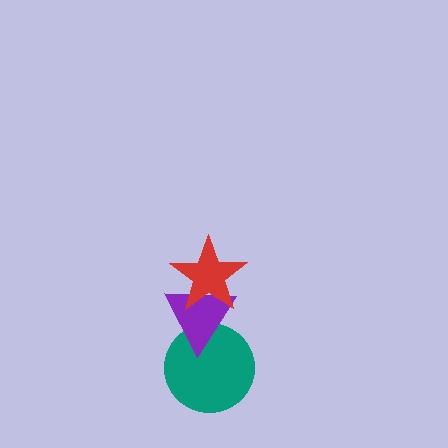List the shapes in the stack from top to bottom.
From top to bottom: the red star, the purple triangle, the teal circle.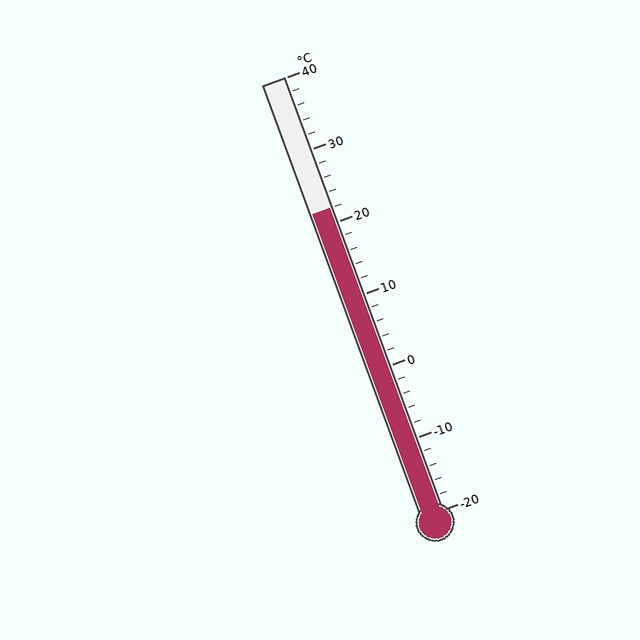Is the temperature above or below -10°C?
The temperature is above -10°C.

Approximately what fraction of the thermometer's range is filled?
The thermometer is filled to approximately 70% of its range.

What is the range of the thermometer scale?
The thermometer scale ranges from -20°C to 40°C.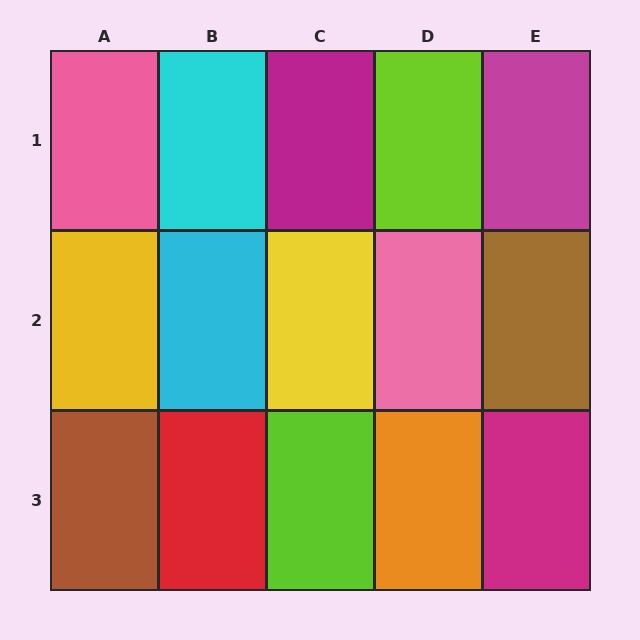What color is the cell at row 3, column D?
Orange.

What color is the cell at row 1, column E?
Magenta.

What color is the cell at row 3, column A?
Brown.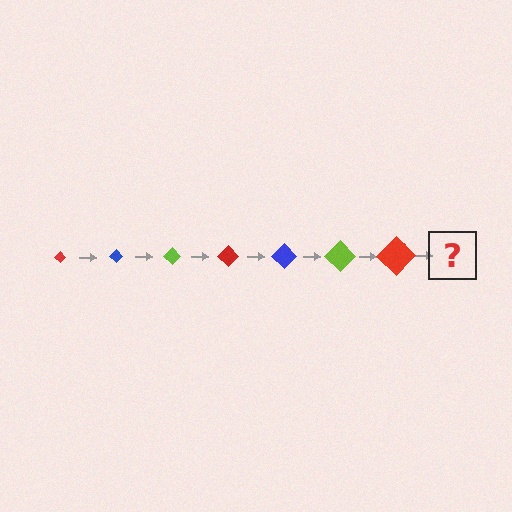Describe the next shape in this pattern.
It should be a blue diamond, larger than the previous one.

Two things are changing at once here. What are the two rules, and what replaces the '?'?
The two rules are that the diamond grows larger each step and the color cycles through red, blue, and lime. The '?' should be a blue diamond, larger than the previous one.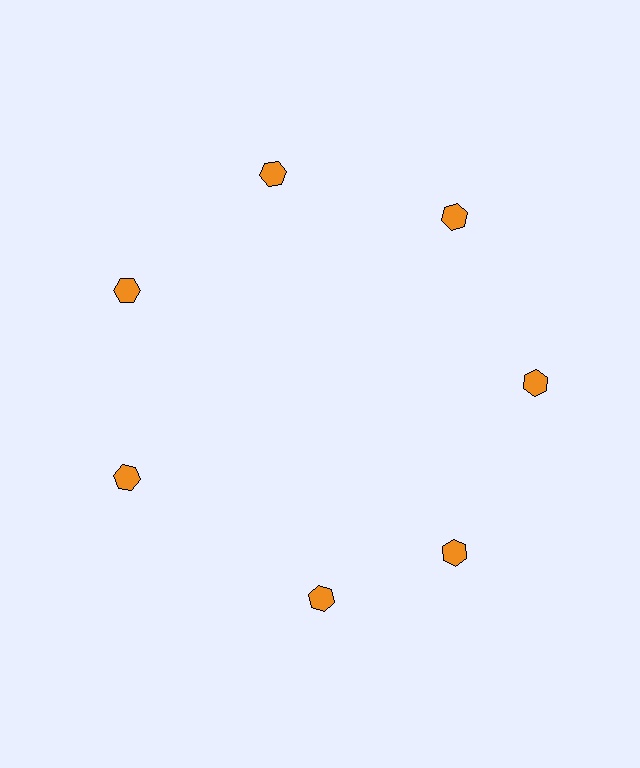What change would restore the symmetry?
The symmetry would be restored by rotating it back into even spacing with its neighbors so that all 7 hexagons sit at equal angles and equal distance from the center.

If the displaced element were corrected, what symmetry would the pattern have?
It would have 7-fold rotational symmetry — the pattern would map onto itself every 51 degrees.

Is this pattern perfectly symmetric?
No. The 7 orange hexagons are arranged in a ring, but one element near the 6 o'clock position is rotated out of alignment along the ring, breaking the 7-fold rotational symmetry.